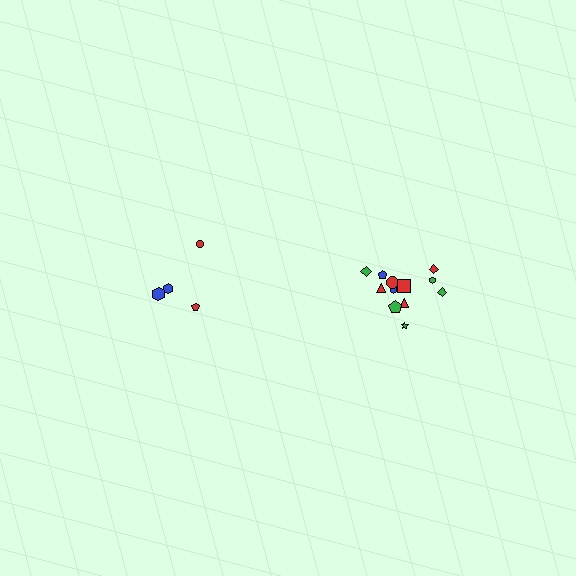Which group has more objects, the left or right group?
The right group.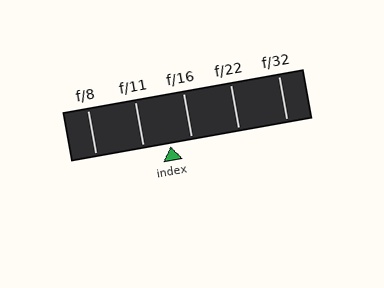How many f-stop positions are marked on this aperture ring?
There are 5 f-stop positions marked.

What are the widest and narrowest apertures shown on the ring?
The widest aperture shown is f/8 and the narrowest is f/32.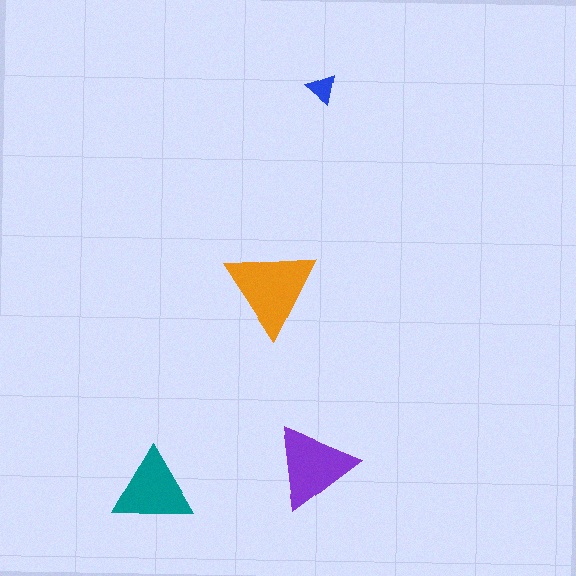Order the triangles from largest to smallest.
the orange one, the purple one, the teal one, the blue one.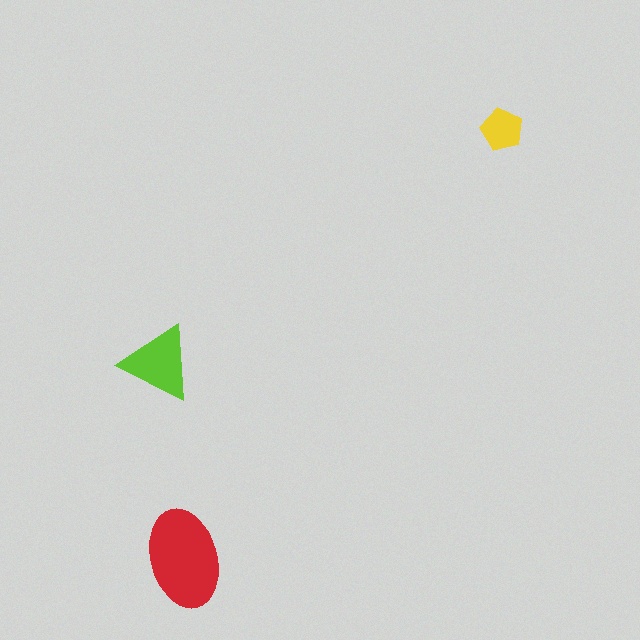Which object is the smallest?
The yellow pentagon.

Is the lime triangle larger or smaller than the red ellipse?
Smaller.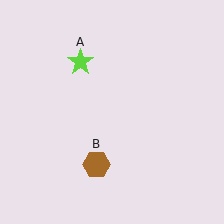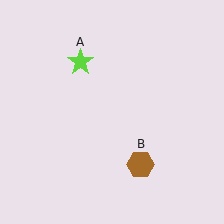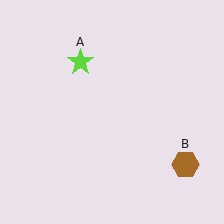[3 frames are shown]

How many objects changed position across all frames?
1 object changed position: brown hexagon (object B).